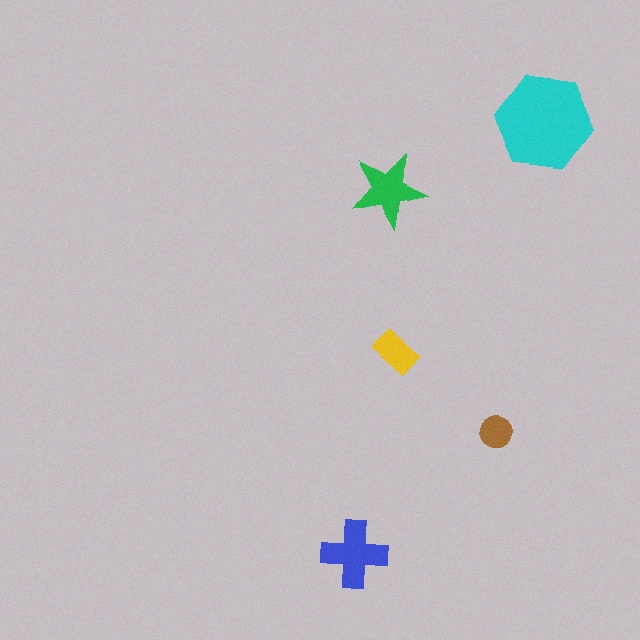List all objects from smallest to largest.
The brown circle, the yellow rectangle, the green star, the blue cross, the cyan hexagon.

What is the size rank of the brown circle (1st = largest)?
5th.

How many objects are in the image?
There are 5 objects in the image.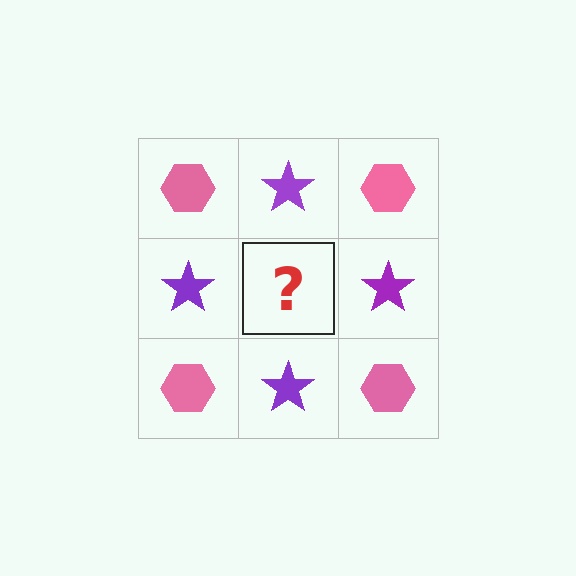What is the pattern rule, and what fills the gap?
The rule is that it alternates pink hexagon and purple star in a checkerboard pattern. The gap should be filled with a pink hexagon.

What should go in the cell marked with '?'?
The missing cell should contain a pink hexagon.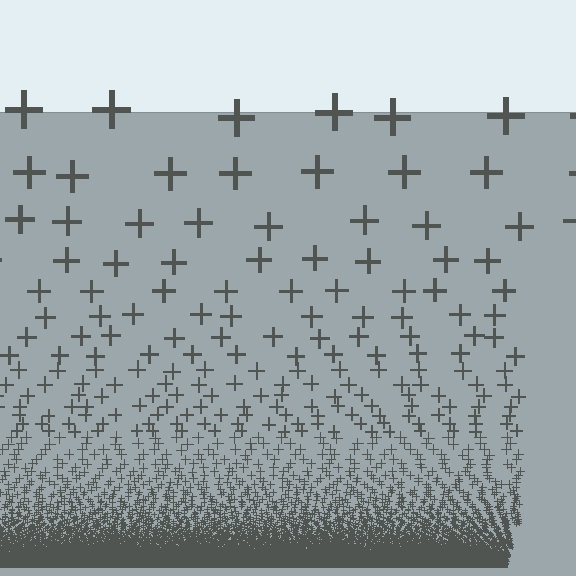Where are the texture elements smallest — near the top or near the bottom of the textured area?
Near the bottom.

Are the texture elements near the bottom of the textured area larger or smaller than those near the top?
Smaller. The gradient is inverted — elements near the bottom are smaller and denser.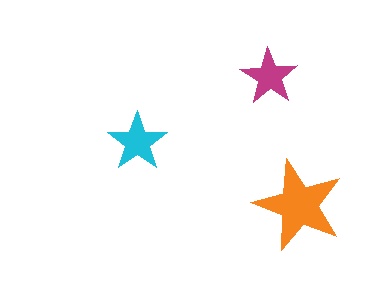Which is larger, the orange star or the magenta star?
The orange one.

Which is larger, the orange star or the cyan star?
The orange one.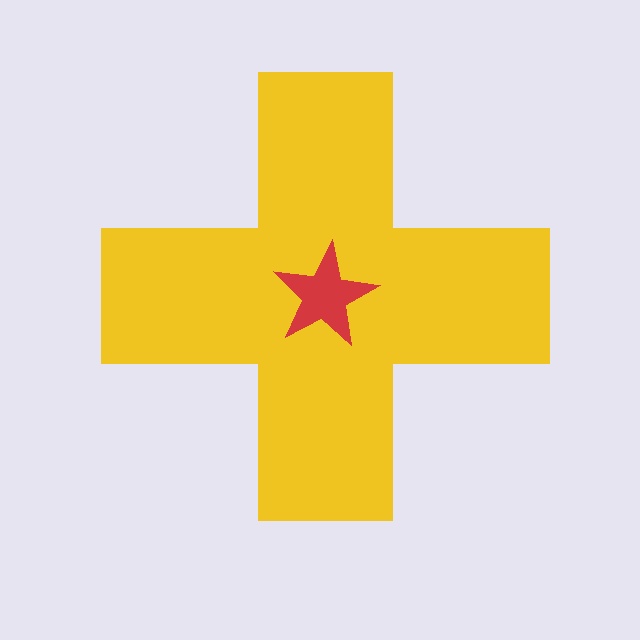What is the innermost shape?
The red star.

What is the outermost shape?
The yellow cross.